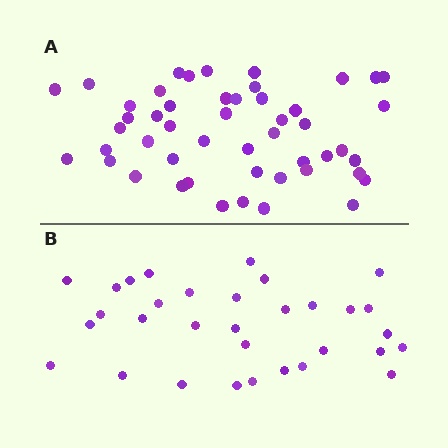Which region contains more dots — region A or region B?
Region A (the top region) has more dots.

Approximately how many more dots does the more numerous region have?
Region A has approximately 15 more dots than region B.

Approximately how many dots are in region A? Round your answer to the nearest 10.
About 50 dots. (The exact count is 49, which rounds to 50.)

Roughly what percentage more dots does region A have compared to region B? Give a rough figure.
About 55% more.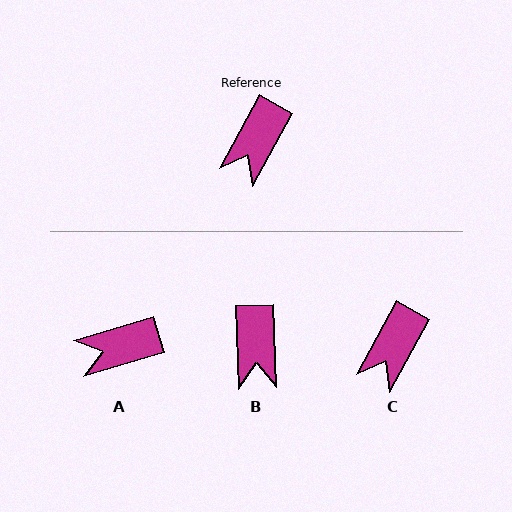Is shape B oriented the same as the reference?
No, it is off by about 31 degrees.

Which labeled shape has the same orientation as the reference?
C.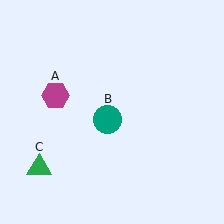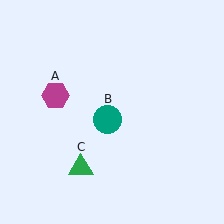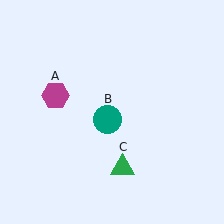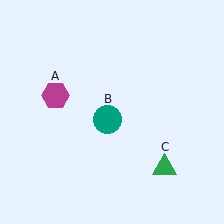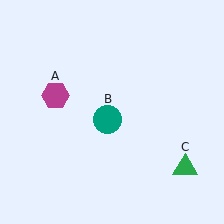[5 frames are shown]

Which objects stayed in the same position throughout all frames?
Magenta hexagon (object A) and teal circle (object B) remained stationary.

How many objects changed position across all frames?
1 object changed position: green triangle (object C).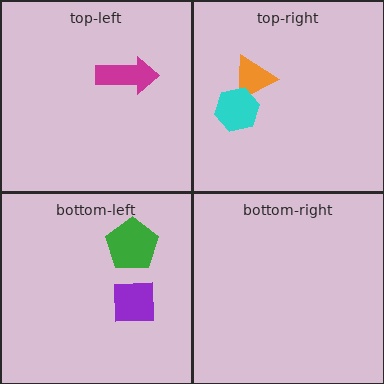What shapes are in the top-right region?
The orange triangle, the cyan hexagon.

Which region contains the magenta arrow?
The top-left region.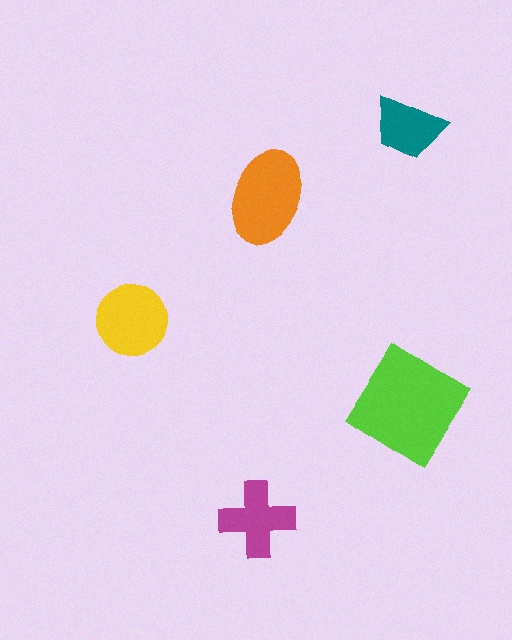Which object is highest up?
The teal trapezoid is topmost.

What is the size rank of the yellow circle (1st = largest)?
3rd.